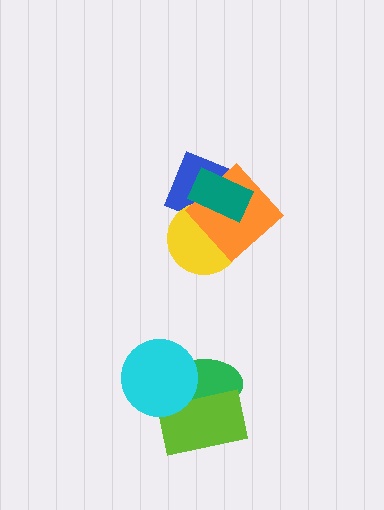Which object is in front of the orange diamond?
The teal rectangle is in front of the orange diamond.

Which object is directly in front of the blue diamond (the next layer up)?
The yellow circle is directly in front of the blue diamond.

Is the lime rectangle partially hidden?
Yes, it is partially covered by another shape.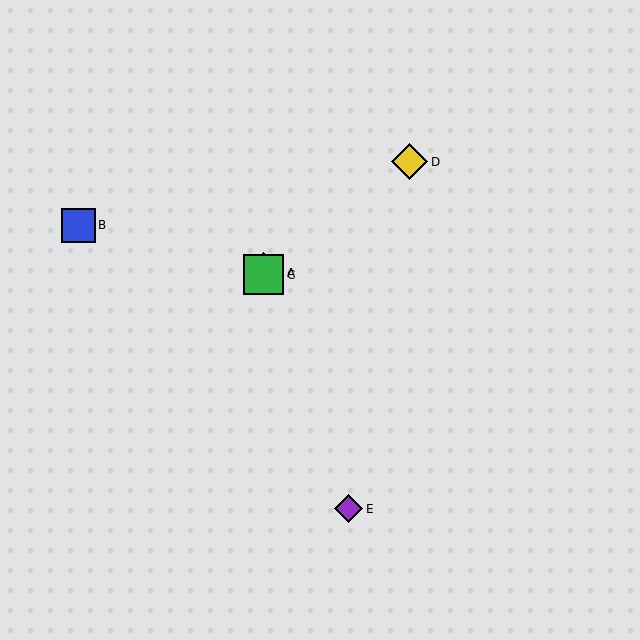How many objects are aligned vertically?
2 objects (A, C) are aligned vertically.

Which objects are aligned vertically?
Objects A, C are aligned vertically.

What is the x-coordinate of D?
Object D is at x≈409.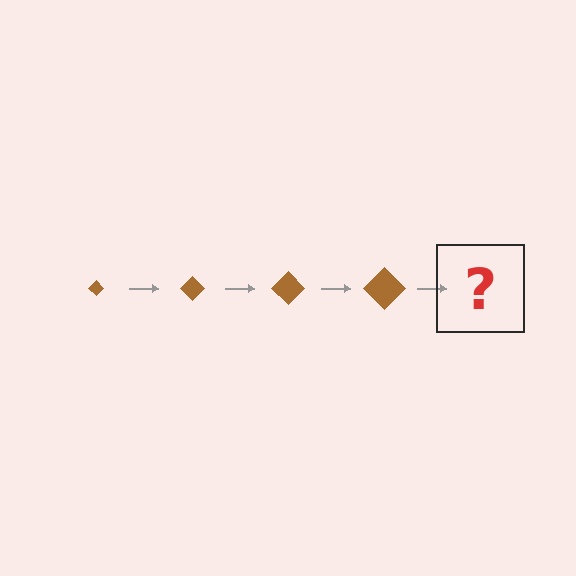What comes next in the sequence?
The next element should be a brown diamond, larger than the previous one.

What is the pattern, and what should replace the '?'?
The pattern is that the diamond gets progressively larger each step. The '?' should be a brown diamond, larger than the previous one.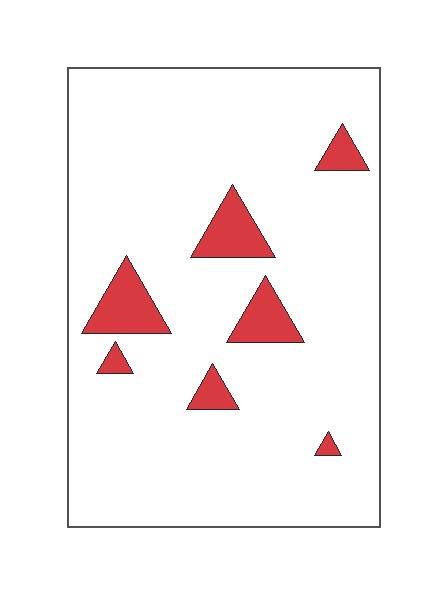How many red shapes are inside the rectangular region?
7.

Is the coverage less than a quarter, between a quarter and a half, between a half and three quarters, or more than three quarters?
Less than a quarter.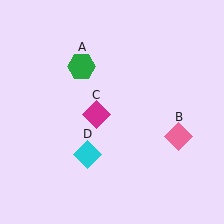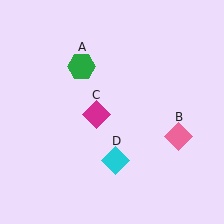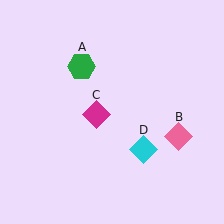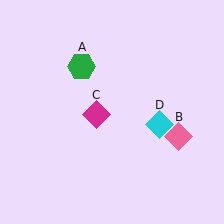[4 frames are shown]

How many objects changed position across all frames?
1 object changed position: cyan diamond (object D).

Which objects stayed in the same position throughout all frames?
Green hexagon (object A) and pink diamond (object B) and magenta diamond (object C) remained stationary.